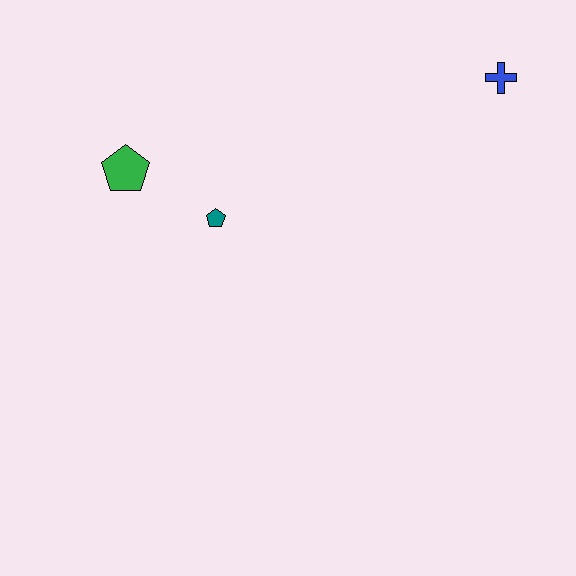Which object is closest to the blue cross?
The teal pentagon is closest to the blue cross.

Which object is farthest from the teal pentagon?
The blue cross is farthest from the teal pentagon.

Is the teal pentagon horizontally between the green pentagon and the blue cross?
Yes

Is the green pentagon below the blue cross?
Yes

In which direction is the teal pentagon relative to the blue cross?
The teal pentagon is to the left of the blue cross.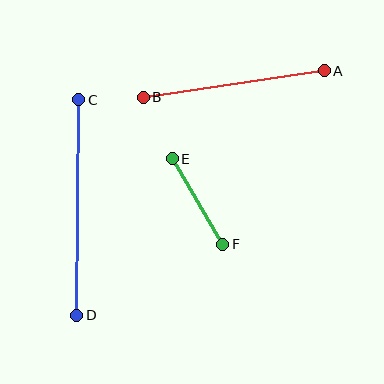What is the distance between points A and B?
The distance is approximately 183 pixels.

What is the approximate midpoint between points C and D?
The midpoint is at approximately (78, 208) pixels.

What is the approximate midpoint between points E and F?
The midpoint is at approximately (198, 201) pixels.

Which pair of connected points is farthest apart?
Points C and D are farthest apart.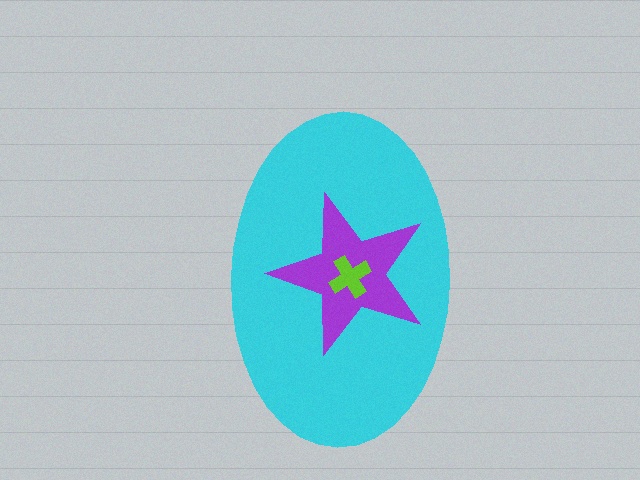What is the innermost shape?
The lime cross.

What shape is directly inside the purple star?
The lime cross.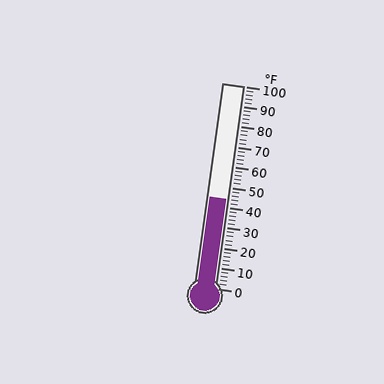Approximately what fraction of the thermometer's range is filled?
The thermometer is filled to approximately 45% of its range.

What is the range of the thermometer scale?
The thermometer scale ranges from 0°F to 100°F.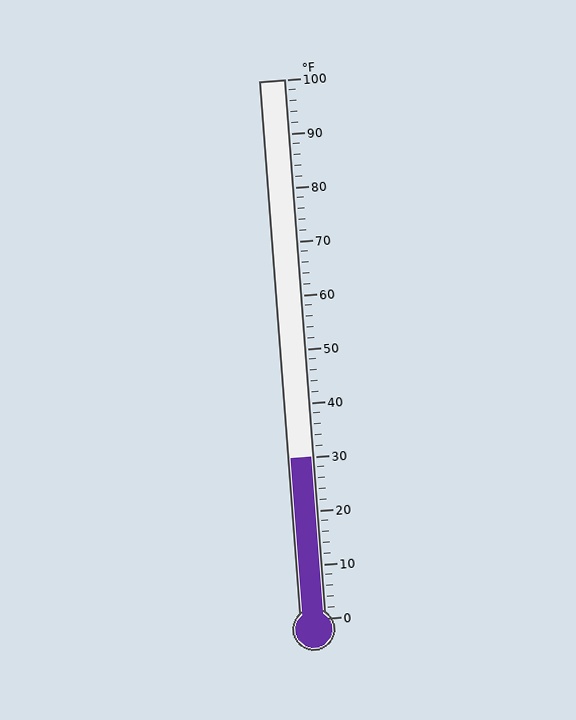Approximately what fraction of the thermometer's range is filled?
The thermometer is filled to approximately 30% of its range.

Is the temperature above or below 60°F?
The temperature is below 60°F.